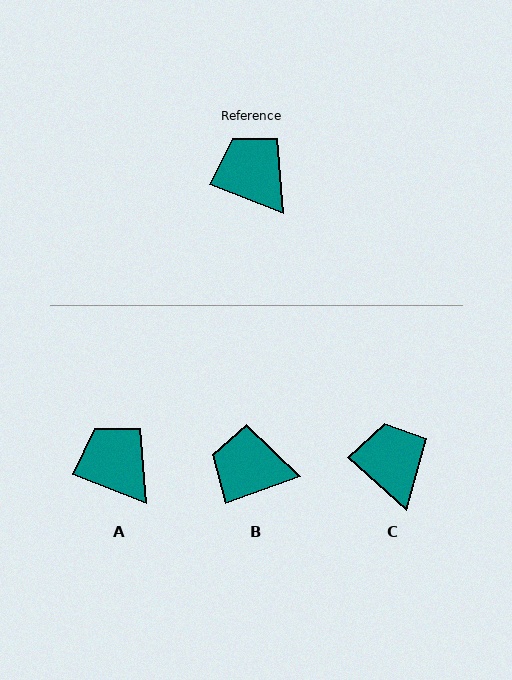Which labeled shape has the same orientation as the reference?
A.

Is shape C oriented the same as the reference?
No, it is off by about 20 degrees.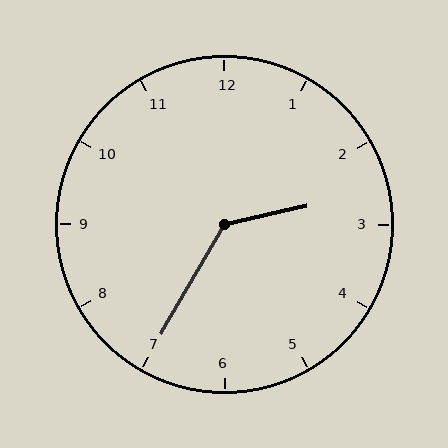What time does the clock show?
2:35.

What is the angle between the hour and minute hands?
Approximately 132 degrees.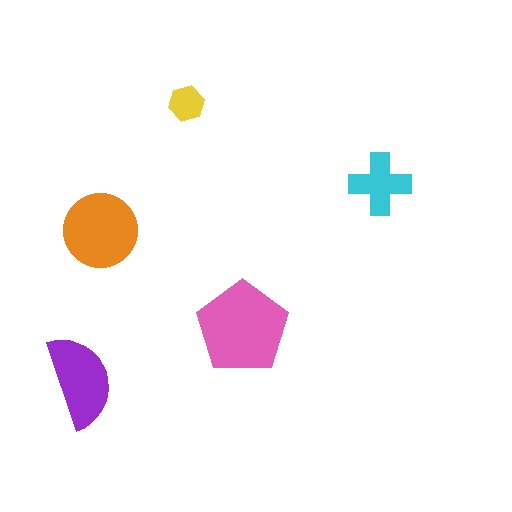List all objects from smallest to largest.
The yellow hexagon, the cyan cross, the purple semicircle, the orange circle, the pink pentagon.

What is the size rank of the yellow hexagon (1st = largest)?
5th.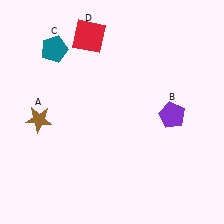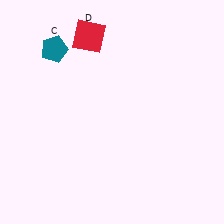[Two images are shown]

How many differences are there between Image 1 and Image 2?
There are 2 differences between the two images.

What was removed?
The purple pentagon (B), the brown star (A) were removed in Image 2.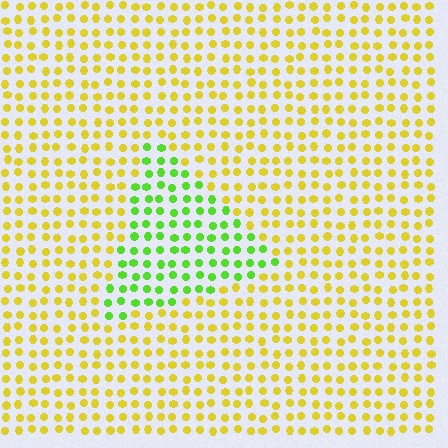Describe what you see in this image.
The image is filled with small yellow elements in a uniform arrangement. A triangle-shaped region is visible where the elements are tinted to a slightly different hue, forming a subtle color boundary.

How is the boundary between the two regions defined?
The boundary is defined purely by a slight shift in hue (about 51 degrees). Spacing, size, and orientation are identical on both sides.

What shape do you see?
I see a triangle.